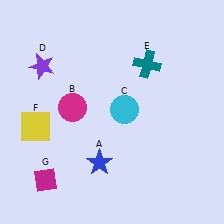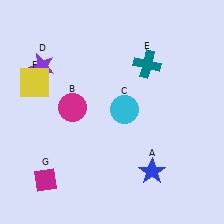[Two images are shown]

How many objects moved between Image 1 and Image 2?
2 objects moved between the two images.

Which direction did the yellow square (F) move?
The yellow square (F) moved up.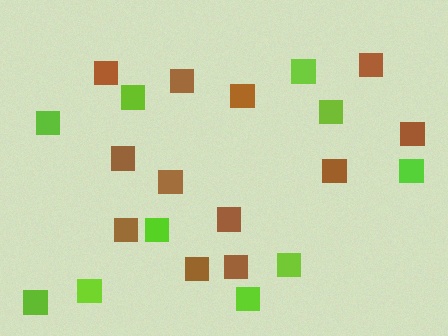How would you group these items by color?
There are 2 groups: one group of lime squares (10) and one group of brown squares (12).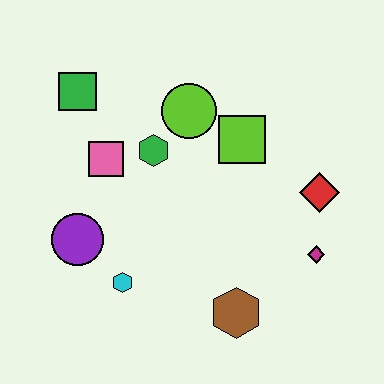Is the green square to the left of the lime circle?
Yes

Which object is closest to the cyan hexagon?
The purple circle is closest to the cyan hexagon.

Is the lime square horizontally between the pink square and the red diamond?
Yes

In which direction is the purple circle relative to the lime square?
The purple circle is to the left of the lime square.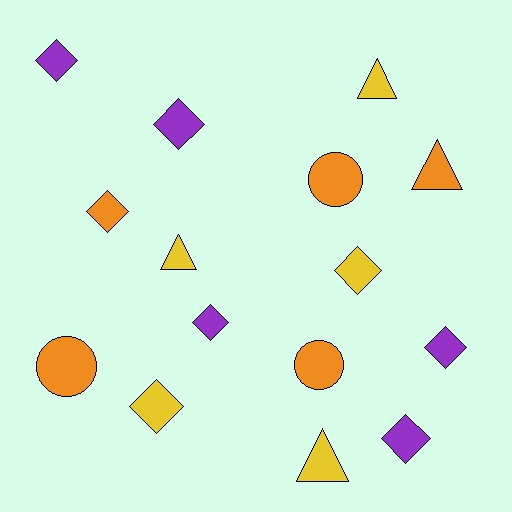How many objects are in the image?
There are 15 objects.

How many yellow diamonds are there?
There are 2 yellow diamonds.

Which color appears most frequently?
Yellow, with 5 objects.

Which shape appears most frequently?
Diamond, with 8 objects.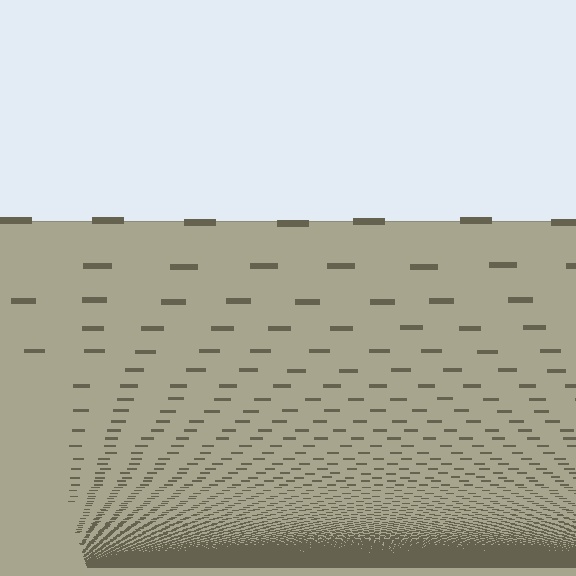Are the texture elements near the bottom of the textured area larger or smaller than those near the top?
Smaller. The gradient is inverted — elements near the bottom are smaller and denser.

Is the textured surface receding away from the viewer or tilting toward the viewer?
The surface appears to tilt toward the viewer. Texture elements get larger and sparser toward the top.